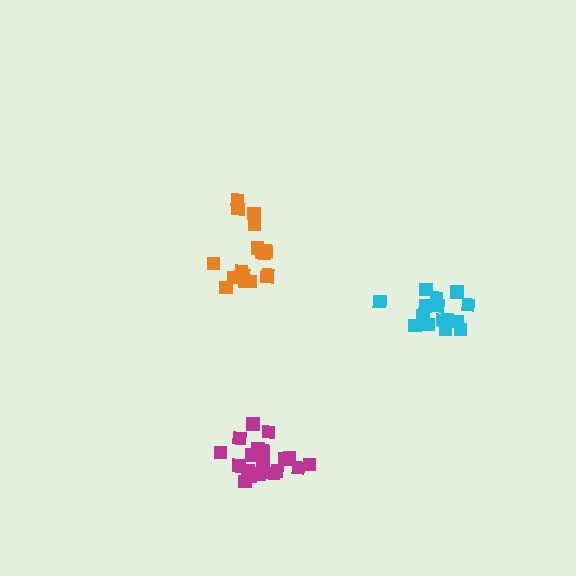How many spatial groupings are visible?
There are 3 spatial groupings.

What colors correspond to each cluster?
The clusters are colored: magenta, orange, cyan.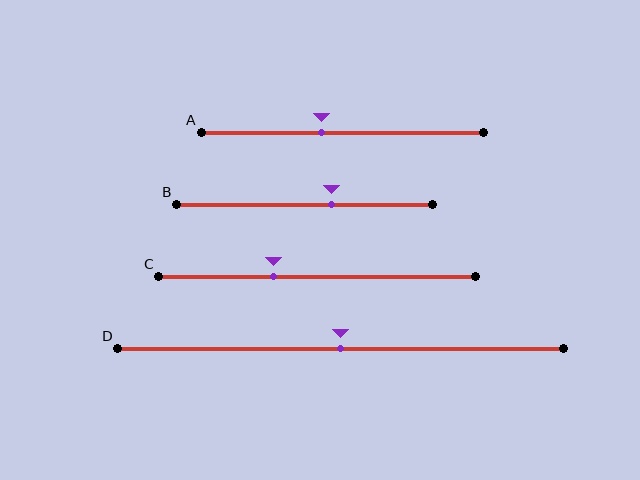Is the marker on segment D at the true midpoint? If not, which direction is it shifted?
Yes, the marker on segment D is at the true midpoint.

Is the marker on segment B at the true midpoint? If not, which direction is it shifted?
No, the marker on segment B is shifted to the right by about 10% of the segment length.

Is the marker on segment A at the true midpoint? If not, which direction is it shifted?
No, the marker on segment A is shifted to the left by about 7% of the segment length.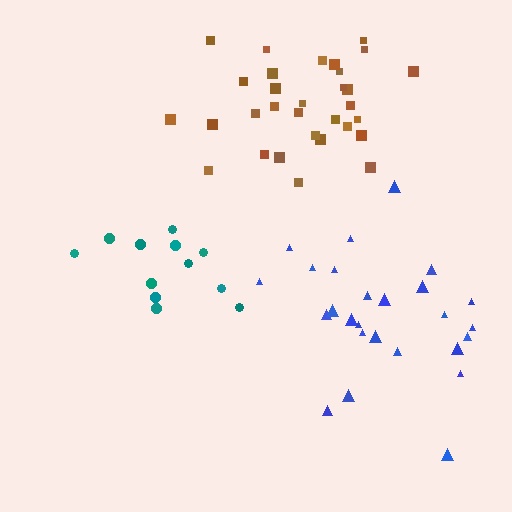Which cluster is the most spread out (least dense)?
Teal.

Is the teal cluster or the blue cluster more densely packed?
Blue.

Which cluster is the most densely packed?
Brown.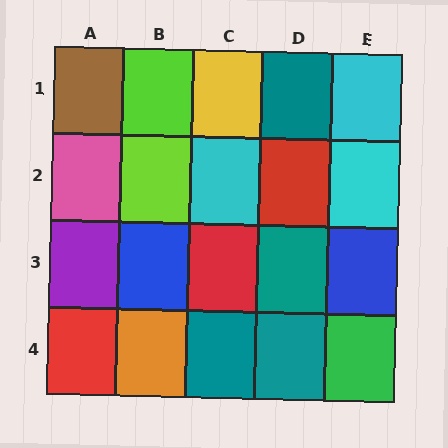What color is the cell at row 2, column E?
Cyan.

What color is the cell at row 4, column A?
Red.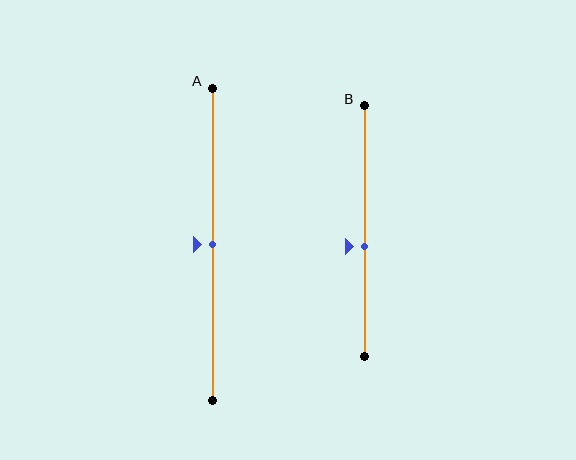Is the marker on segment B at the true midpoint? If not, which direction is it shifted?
No, the marker on segment B is shifted downward by about 6% of the segment length.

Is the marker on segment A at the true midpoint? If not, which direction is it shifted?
Yes, the marker on segment A is at the true midpoint.